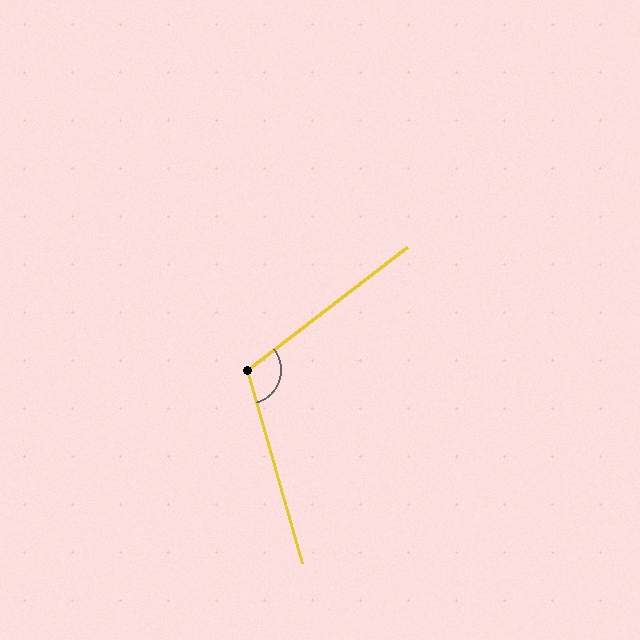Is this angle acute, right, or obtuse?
It is obtuse.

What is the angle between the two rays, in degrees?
Approximately 112 degrees.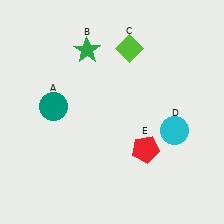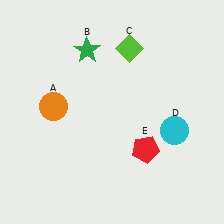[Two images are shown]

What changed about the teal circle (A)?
In Image 1, A is teal. In Image 2, it changed to orange.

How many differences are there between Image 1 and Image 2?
There is 1 difference between the two images.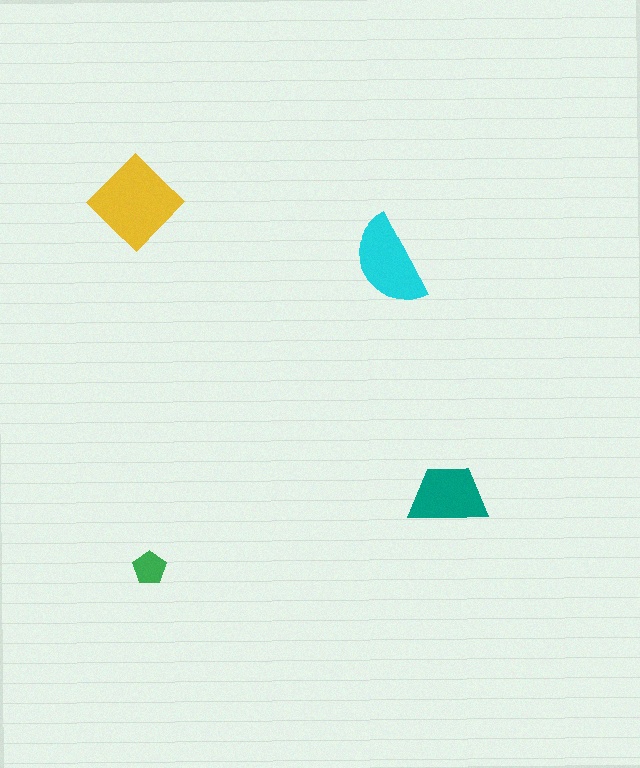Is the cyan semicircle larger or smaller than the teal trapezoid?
Larger.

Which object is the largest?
The yellow diamond.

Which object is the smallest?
The green pentagon.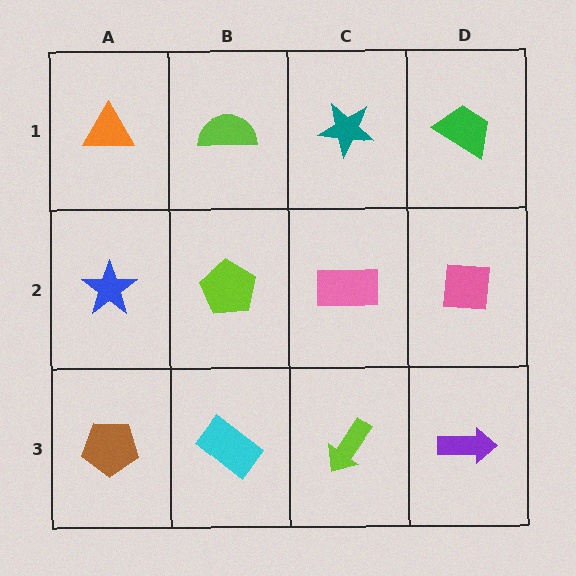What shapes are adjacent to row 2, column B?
A lime semicircle (row 1, column B), a cyan rectangle (row 3, column B), a blue star (row 2, column A), a pink rectangle (row 2, column C).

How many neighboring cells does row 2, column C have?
4.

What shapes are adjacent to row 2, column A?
An orange triangle (row 1, column A), a brown pentagon (row 3, column A), a lime pentagon (row 2, column B).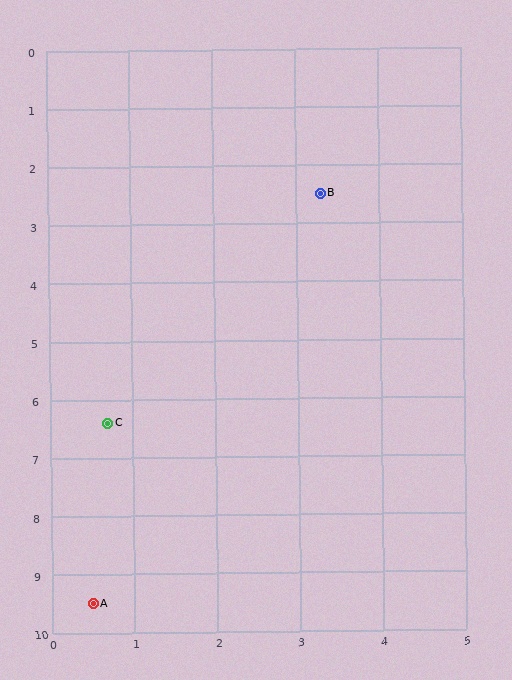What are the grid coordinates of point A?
Point A is at approximately (0.5, 9.5).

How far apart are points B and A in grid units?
Points B and A are about 7.5 grid units apart.